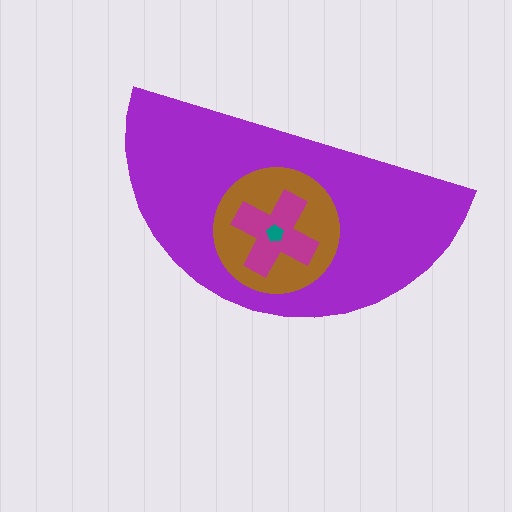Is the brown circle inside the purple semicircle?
Yes.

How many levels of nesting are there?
4.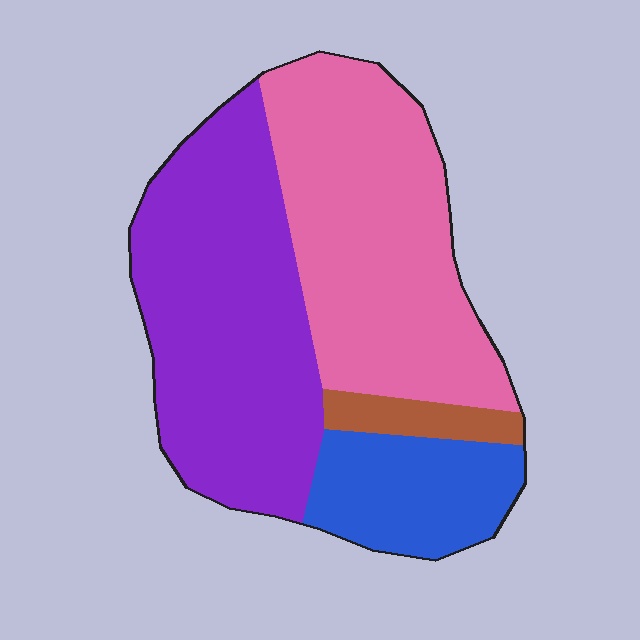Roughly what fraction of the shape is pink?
Pink covers roughly 40% of the shape.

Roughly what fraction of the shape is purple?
Purple takes up about two fifths (2/5) of the shape.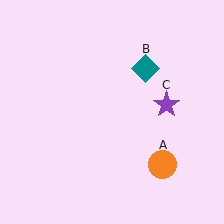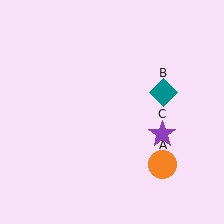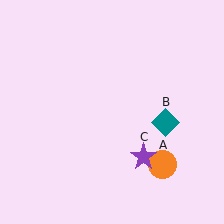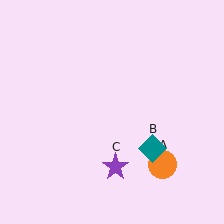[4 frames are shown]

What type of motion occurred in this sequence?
The teal diamond (object B), purple star (object C) rotated clockwise around the center of the scene.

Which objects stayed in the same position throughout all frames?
Orange circle (object A) remained stationary.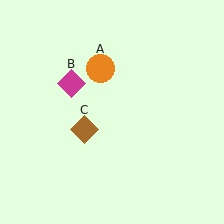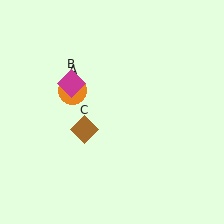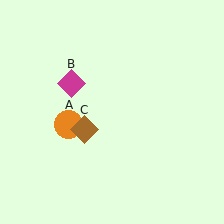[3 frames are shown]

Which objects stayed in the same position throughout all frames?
Magenta diamond (object B) and brown diamond (object C) remained stationary.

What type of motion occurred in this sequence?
The orange circle (object A) rotated counterclockwise around the center of the scene.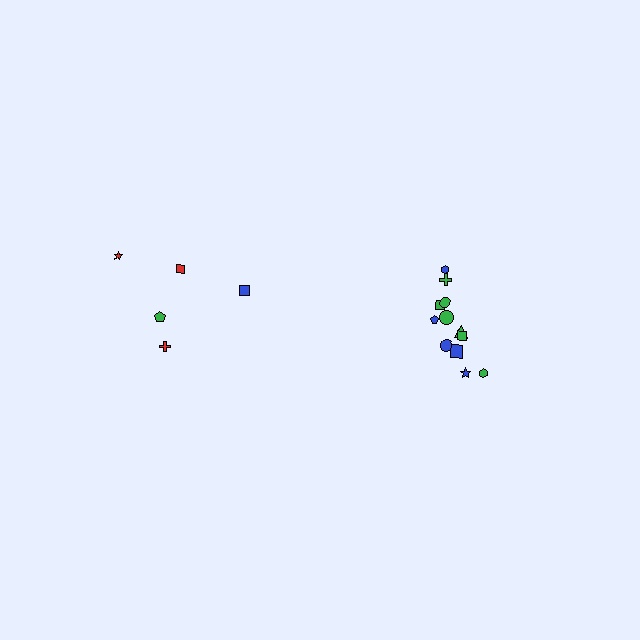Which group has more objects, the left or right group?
The right group.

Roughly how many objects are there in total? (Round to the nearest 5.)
Roughly 15 objects in total.